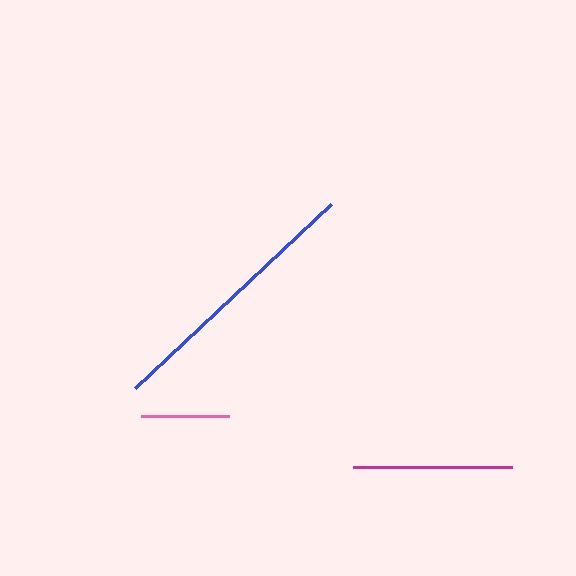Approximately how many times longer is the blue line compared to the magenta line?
The blue line is approximately 1.7 times the length of the magenta line.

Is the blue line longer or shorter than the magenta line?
The blue line is longer than the magenta line.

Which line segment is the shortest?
The pink line is the shortest at approximately 88 pixels.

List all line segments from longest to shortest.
From longest to shortest: blue, magenta, pink.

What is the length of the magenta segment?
The magenta segment is approximately 159 pixels long.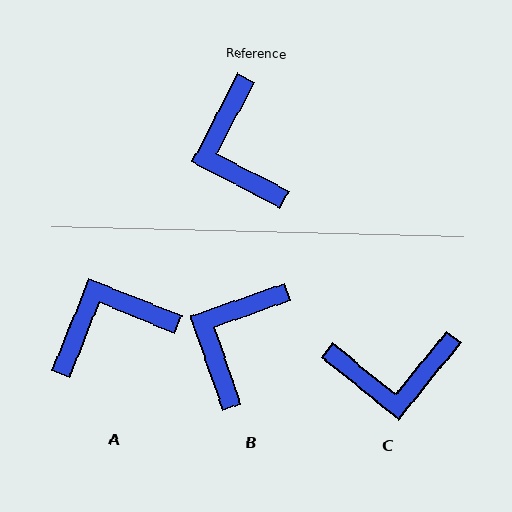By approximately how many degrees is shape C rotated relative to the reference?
Approximately 78 degrees counter-clockwise.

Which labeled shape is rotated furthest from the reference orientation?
A, about 85 degrees away.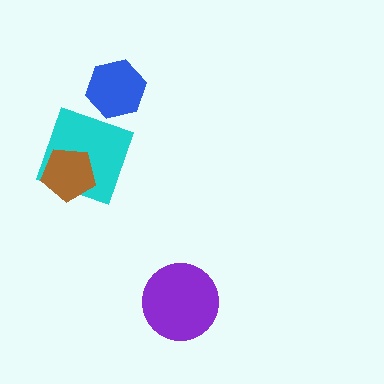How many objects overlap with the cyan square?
1 object overlaps with the cyan square.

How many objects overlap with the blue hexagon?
0 objects overlap with the blue hexagon.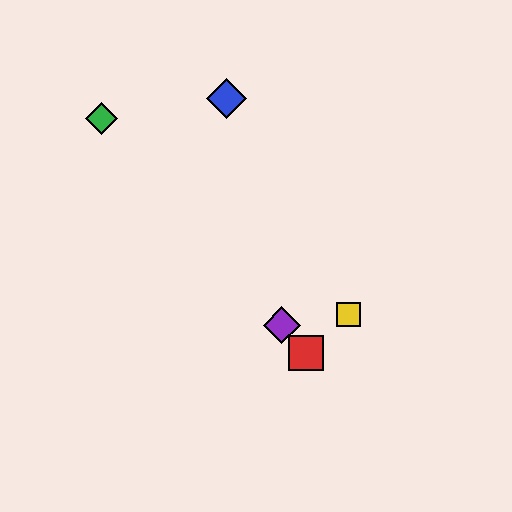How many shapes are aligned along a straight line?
3 shapes (the red square, the green diamond, the purple diamond) are aligned along a straight line.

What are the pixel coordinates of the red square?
The red square is at (306, 353).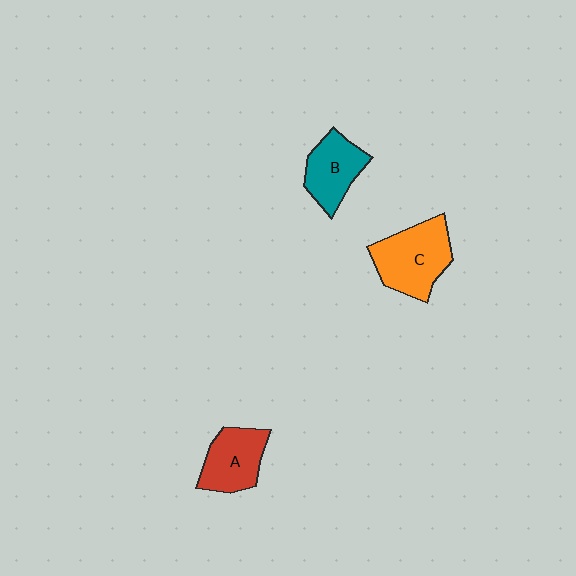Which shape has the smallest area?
Shape B (teal).